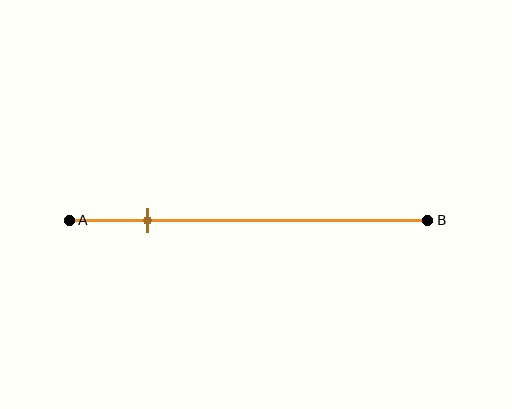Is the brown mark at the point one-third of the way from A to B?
No, the mark is at about 20% from A, not at the 33% one-third point.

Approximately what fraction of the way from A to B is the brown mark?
The brown mark is approximately 20% of the way from A to B.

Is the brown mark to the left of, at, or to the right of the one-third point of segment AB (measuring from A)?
The brown mark is to the left of the one-third point of segment AB.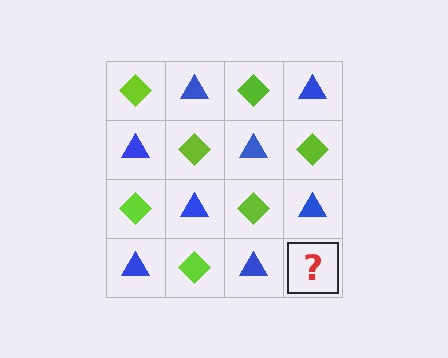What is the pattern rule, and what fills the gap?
The rule is that it alternates lime diamond and blue triangle in a checkerboard pattern. The gap should be filled with a lime diamond.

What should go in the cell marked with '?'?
The missing cell should contain a lime diamond.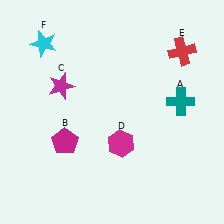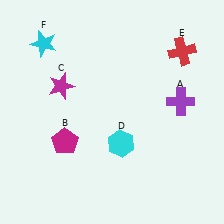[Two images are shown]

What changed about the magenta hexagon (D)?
In Image 1, D is magenta. In Image 2, it changed to cyan.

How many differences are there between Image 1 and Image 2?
There are 2 differences between the two images.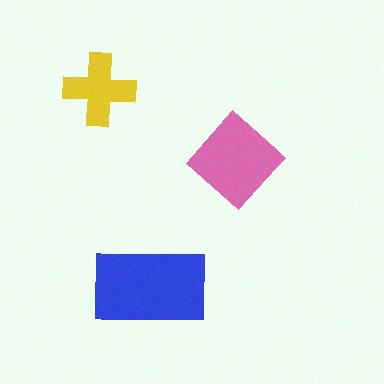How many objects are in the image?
There are 3 objects in the image.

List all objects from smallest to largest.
The yellow cross, the pink diamond, the blue rectangle.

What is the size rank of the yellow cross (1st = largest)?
3rd.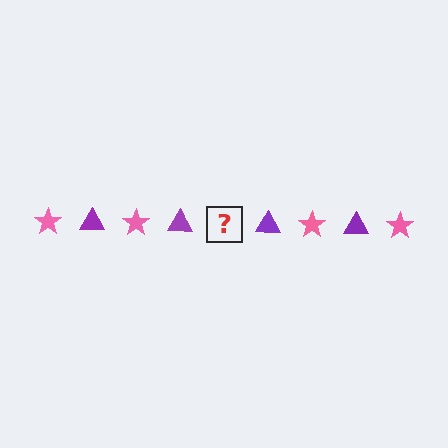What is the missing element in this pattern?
The missing element is a pink star.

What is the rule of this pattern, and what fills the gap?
The rule is that the pattern alternates between pink star and purple triangle. The gap should be filled with a pink star.